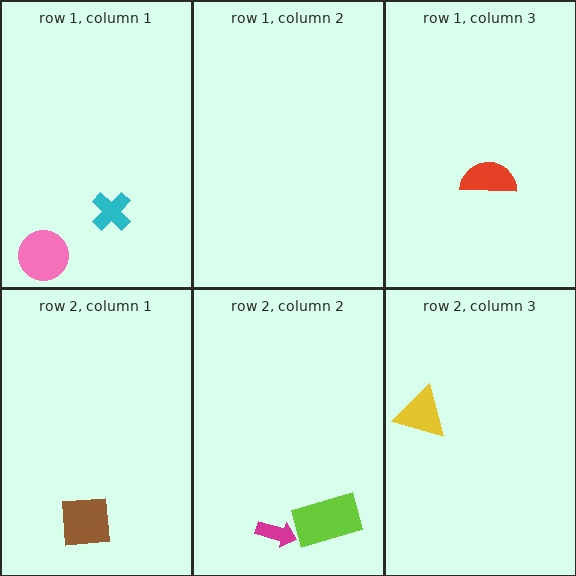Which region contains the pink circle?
The row 1, column 1 region.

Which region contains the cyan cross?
The row 1, column 1 region.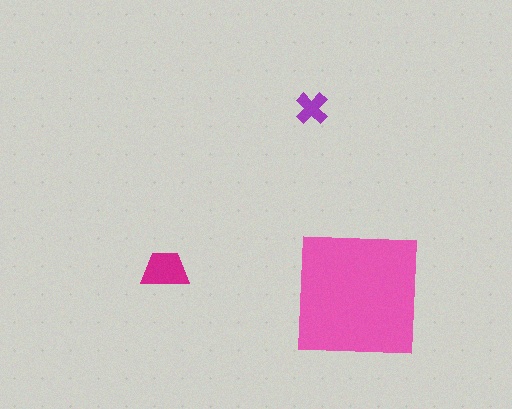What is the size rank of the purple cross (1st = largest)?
3rd.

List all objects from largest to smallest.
The pink square, the magenta trapezoid, the purple cross.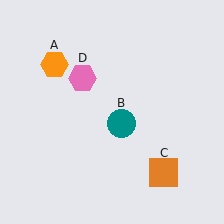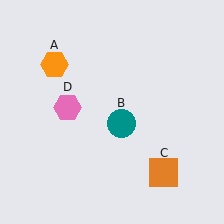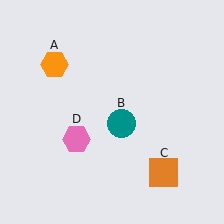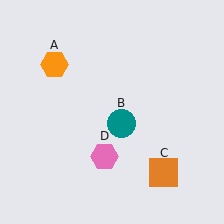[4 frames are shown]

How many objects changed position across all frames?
1 object changed position: pink hexagon (object D).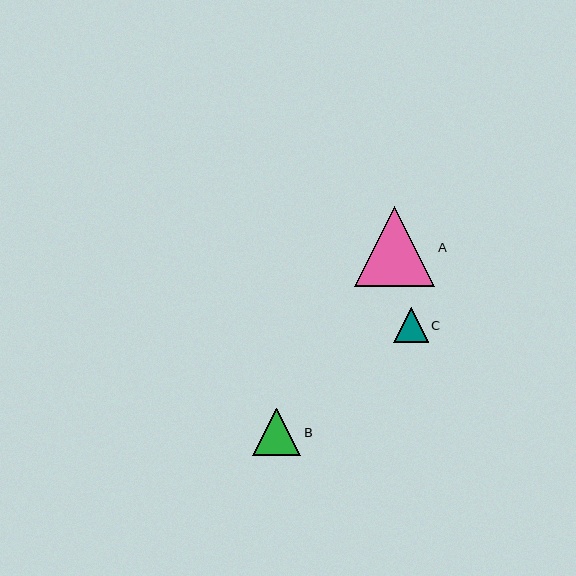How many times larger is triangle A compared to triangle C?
Triangle A is approximately 2.3 times the size of triangle C.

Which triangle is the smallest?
Triangle C is the smallest with a size of approximately 34 pixels.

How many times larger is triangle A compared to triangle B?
Triangle A is approximately 1.7 times the size of triangle B.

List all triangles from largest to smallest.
From largest to smallest: A, B, C.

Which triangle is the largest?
Triangle A is the largest with a size of approximately 80 pixels.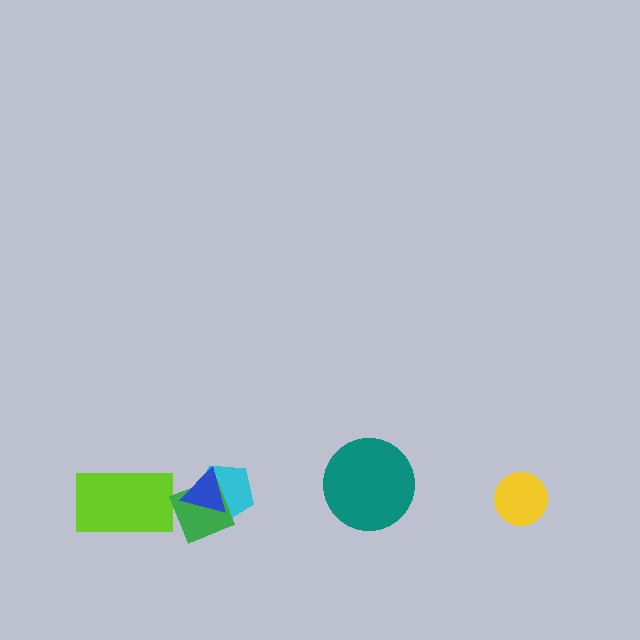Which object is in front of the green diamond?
The blue triangle is in front of the green diamond.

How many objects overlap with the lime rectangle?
0 objects overlap with the lime rectangle.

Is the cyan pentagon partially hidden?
Yes, it is partially covered by another shape.